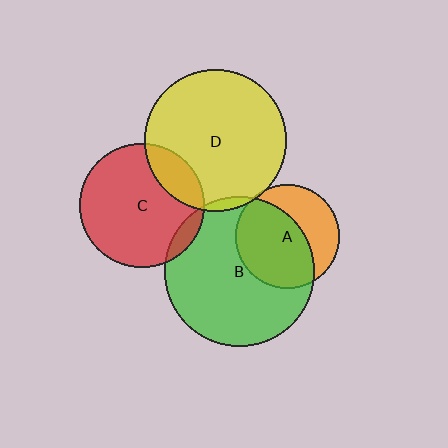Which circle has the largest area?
Circle B (green).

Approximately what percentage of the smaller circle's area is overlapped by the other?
Approximately 5%.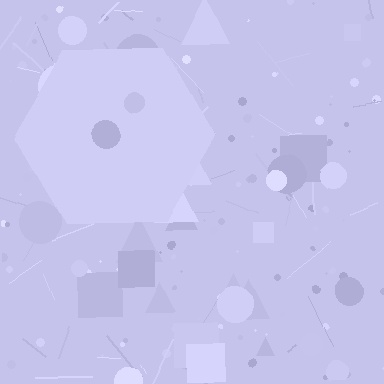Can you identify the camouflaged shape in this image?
The camouflaged shape is a hexagon.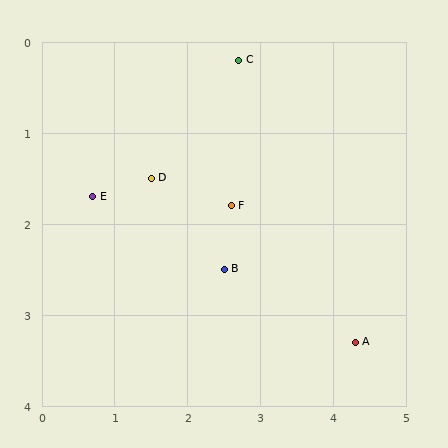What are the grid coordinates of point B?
Point B is at approximately (2.5, 2.5).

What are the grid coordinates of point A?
Point A is at approximately (4.3, 3.3).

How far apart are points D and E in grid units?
Points D and E are about 0.8 grid units apart.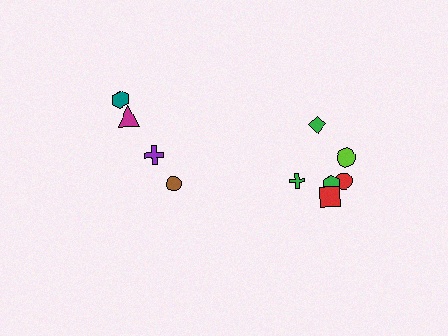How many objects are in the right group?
There are 6 objects.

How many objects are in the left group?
There are 4 objects.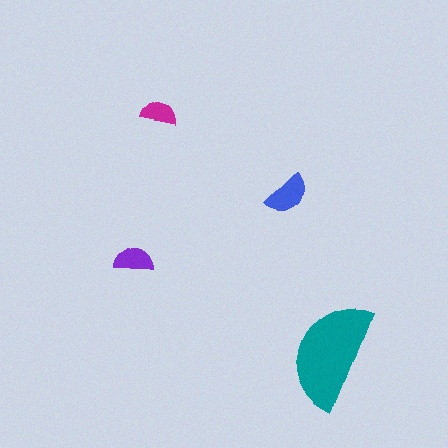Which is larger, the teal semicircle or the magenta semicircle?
The teal one.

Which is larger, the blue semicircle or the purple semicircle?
The blue one.